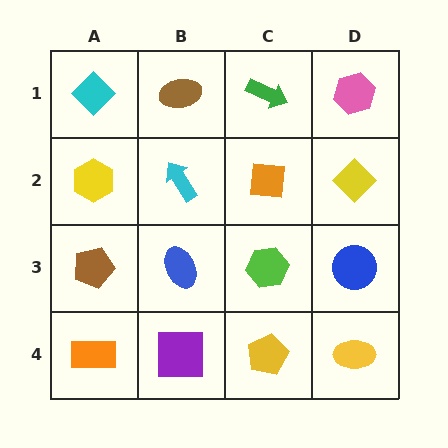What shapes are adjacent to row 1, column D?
A yellow diamond (row 2, column D), a green arrow (row 1, column C).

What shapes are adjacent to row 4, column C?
A lime hexagon (row 3, column C), a purple square (row 4, column B), a yellow ellipse (row 4, column D).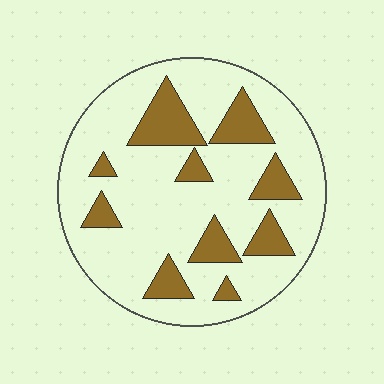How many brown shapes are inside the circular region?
10.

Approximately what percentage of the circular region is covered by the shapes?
Approximately 20%.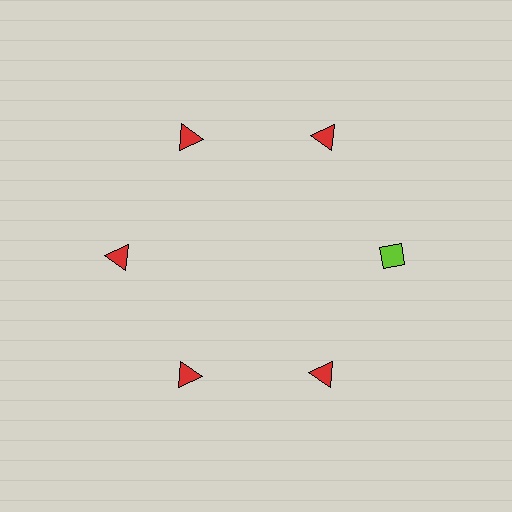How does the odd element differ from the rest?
It differs in both color (lime instead of red) and shape (diamond instead of triangle).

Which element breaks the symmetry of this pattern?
The lime diamond at roughly the 3 o'clock position breaks the symmetry. All other shapes are red triangles.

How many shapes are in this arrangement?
There are 6 shapes arranged in a ring pattern.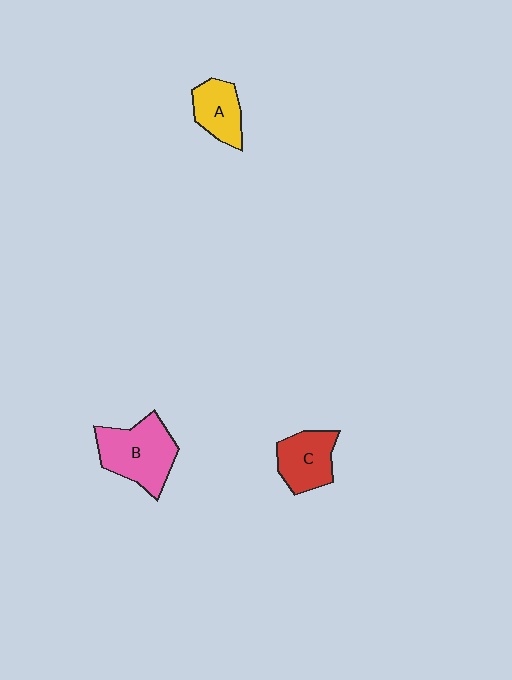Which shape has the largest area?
Shape B (pink).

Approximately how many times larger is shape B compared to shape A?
Approximately 1.7 times.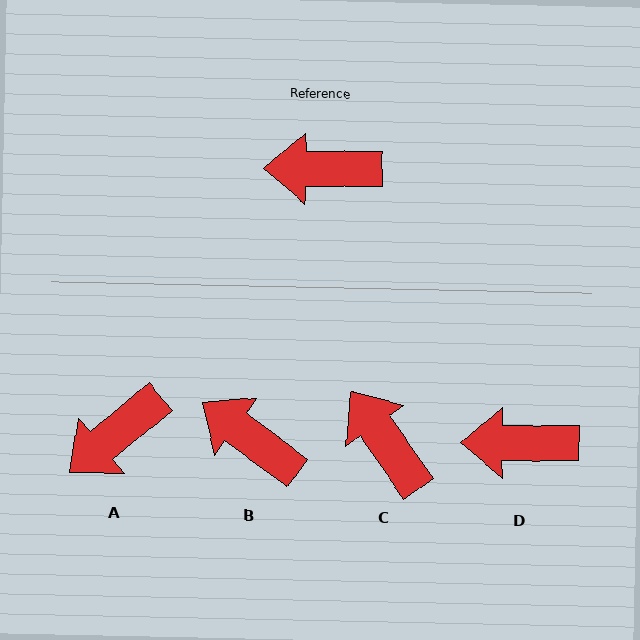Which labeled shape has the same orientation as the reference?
D.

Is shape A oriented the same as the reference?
No, it is off by about 40 degrees.